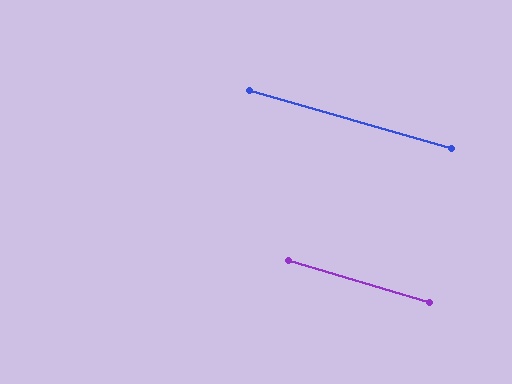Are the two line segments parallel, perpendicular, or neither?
Parallel — their directions differ by only 0.7°.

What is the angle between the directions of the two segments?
Approximately 1 degree.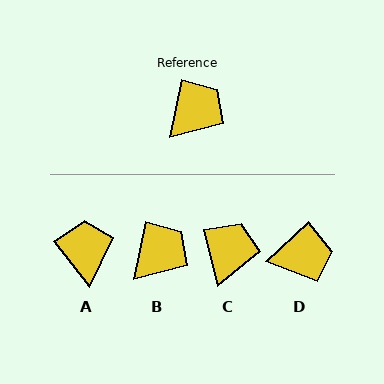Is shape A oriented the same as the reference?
No, it is off by about 50 degrees.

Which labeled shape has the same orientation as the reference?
B.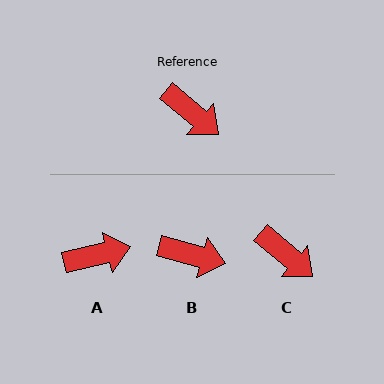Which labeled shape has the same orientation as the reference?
C.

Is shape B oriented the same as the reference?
No, it is off by about 25 degrees.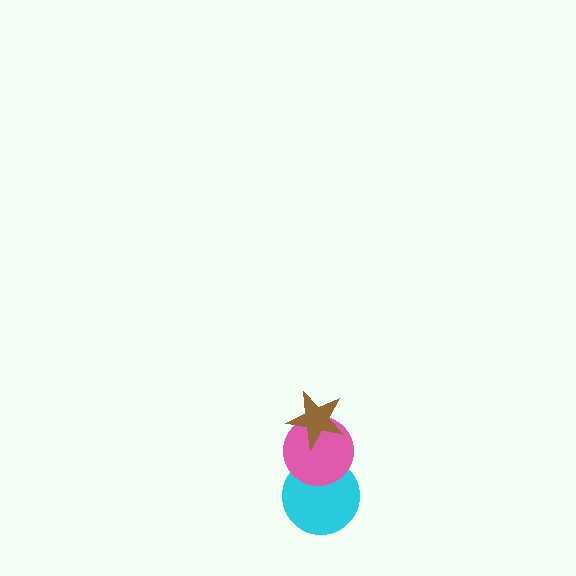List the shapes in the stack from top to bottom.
From top to bottom: the brown star, the pink circle, the cyan circle.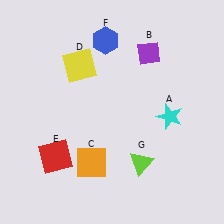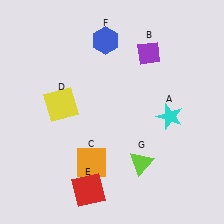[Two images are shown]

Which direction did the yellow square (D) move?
The yellow square (D) moved down.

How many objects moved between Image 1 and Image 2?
2 objects moved between the two images.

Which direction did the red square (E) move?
The red square (E) moved down.